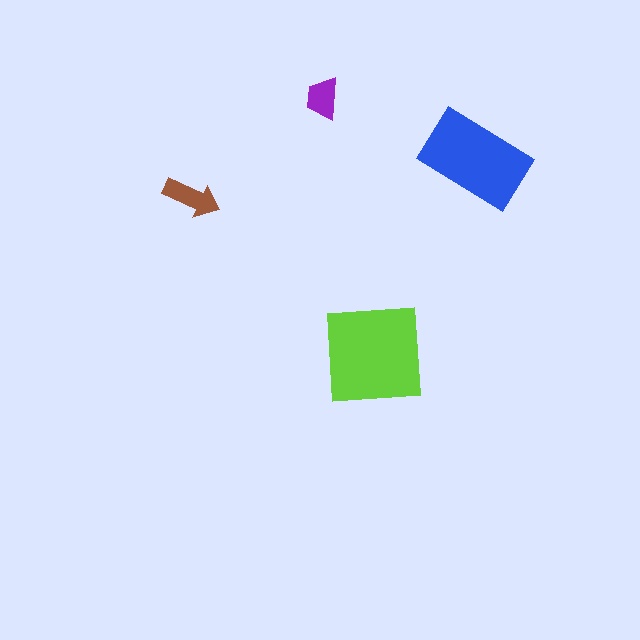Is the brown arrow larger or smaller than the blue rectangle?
Smaller.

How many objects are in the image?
There are 4 objects in the image.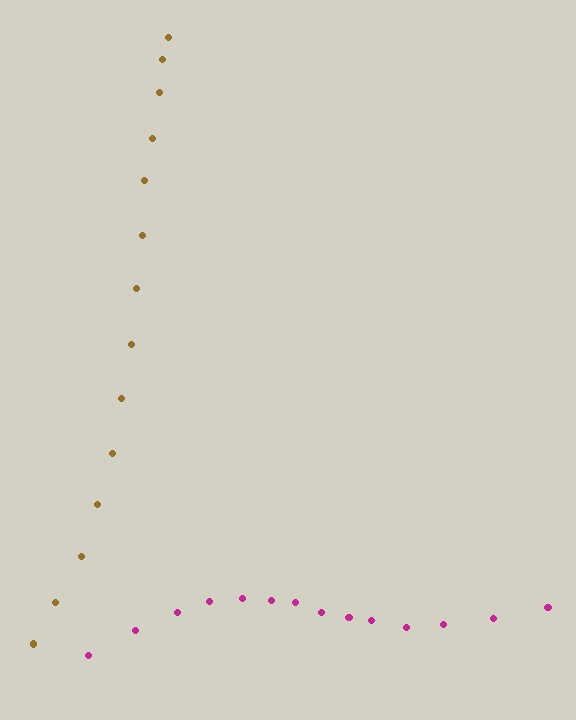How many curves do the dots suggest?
There are 2 distinct paths.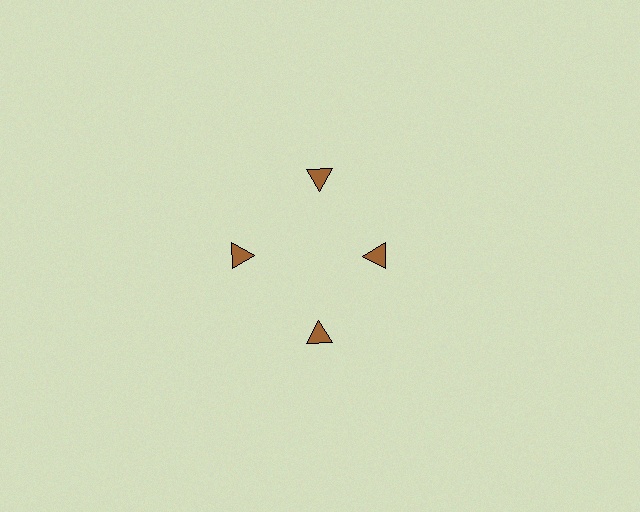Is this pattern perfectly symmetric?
No. The 4 brown triangles are arranged in a ring, but one element near the 3 o'clock position is pulled inward toward the center, breaking the 4-fold rotational symmetry.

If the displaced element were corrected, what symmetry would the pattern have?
It would have 4-fold rotational symmetry — the pattern would map onto itself every 90 degrees.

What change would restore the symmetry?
The symmetry would be restored by moving it outward, back onto the ring so that all 4 triangles sit at equal angles and equal distance from the center.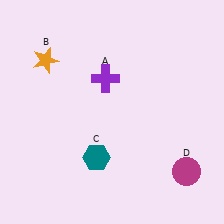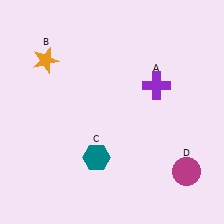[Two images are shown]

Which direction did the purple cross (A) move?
The purple cross (A) moved right.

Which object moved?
The purple cross (A) moved right.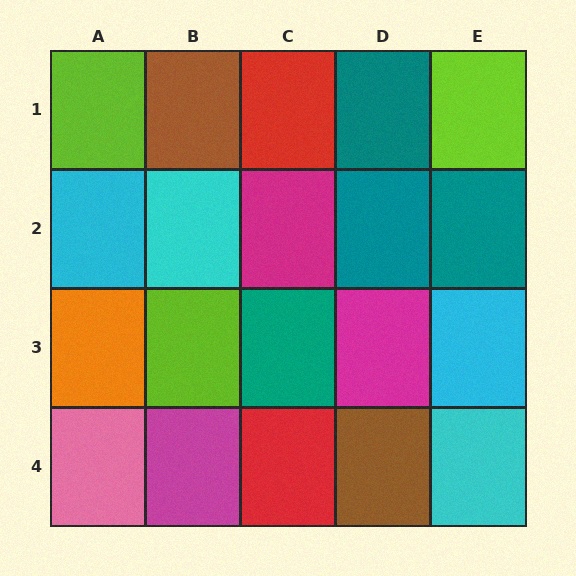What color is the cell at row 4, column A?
Pink.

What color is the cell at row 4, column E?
Cyan.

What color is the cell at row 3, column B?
Lime.